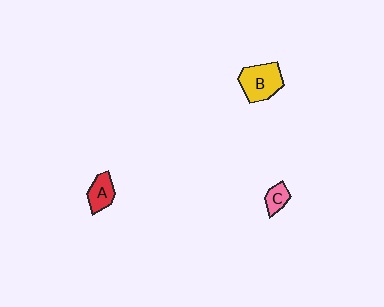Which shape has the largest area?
Shape B (yellow).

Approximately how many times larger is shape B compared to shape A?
Approximately 1.7 times.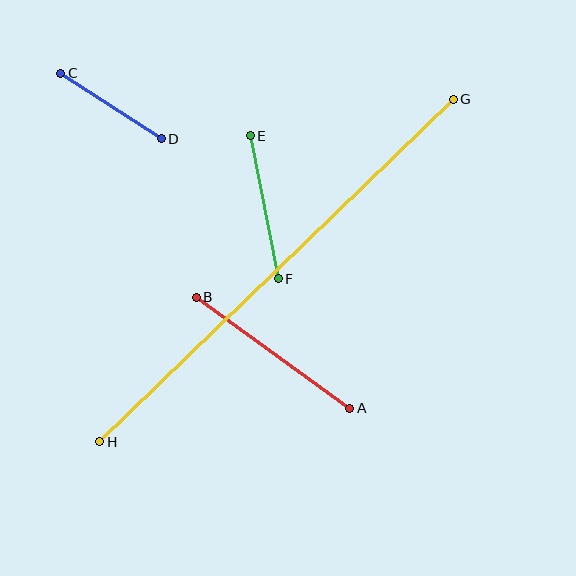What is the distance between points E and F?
The distance is approximately 146 pixels.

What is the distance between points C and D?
The distance is approximately 120 pixels.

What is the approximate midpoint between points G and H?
The midpoint is at approximately (277, 271) pixels.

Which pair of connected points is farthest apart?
Points G and H are farthest apart.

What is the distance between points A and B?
The distance is approximately 189 pixels.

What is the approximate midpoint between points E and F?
The midpoint is at approximately (264, 207) pixels.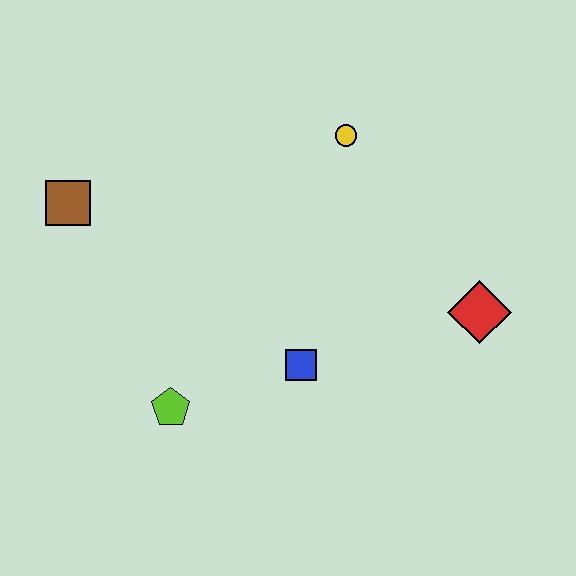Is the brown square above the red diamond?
Yes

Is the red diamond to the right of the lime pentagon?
Yes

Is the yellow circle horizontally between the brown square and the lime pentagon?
No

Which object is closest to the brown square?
The lime pentagon is closest to the brown square.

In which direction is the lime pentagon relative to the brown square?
The lime pentagon is below the brown square.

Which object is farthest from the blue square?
The brown square is farthest from the blue square.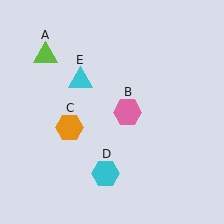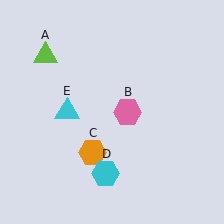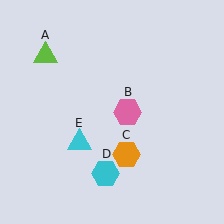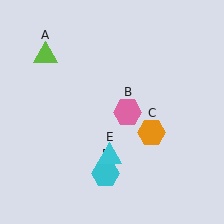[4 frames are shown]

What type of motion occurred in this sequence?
The orange hexagon (object C), cyan triangle (object E) rotated counterclockwise around the center of the scene.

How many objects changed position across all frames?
2 objects changed position: orange hexagon (object C), cyan triangle (object E).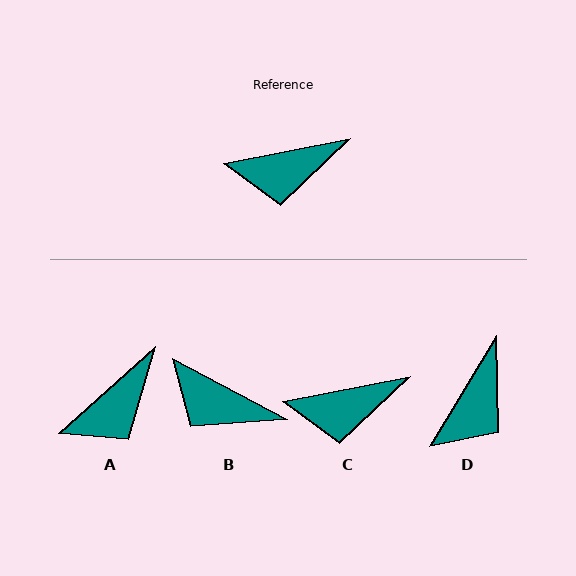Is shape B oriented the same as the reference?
No, it is off by about 39 degrees.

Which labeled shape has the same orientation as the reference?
C.